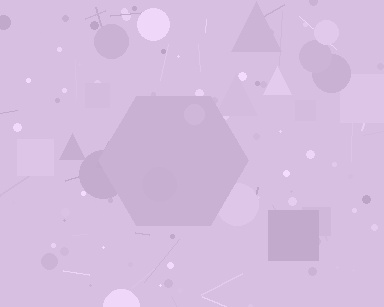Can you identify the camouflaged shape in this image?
The camouflaged shape is a hexagon.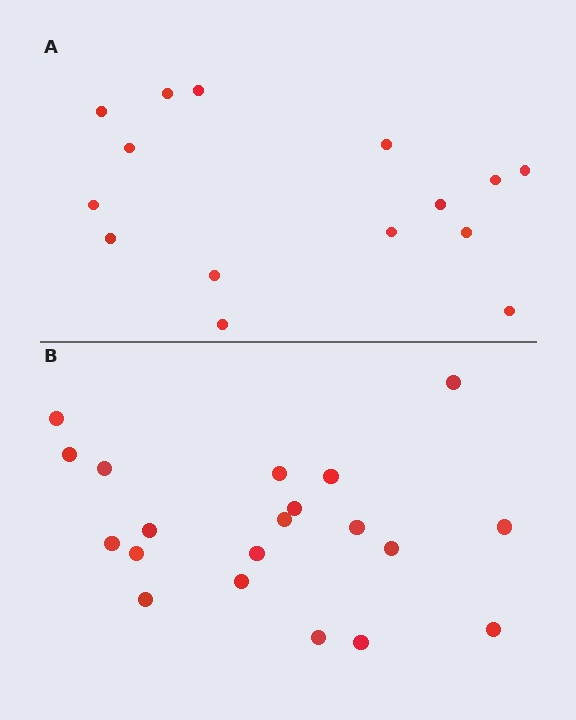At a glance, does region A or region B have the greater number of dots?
Region B (the bottom region) has more dots.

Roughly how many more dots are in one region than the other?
Region B has about 5 more dots than region A.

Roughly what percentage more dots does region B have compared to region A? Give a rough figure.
About 35% more.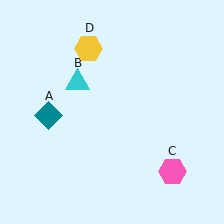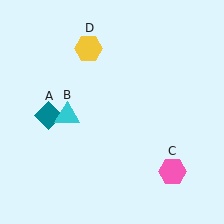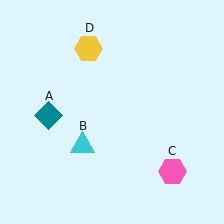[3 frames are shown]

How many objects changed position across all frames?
1 object changed position: cyan triangle (object B).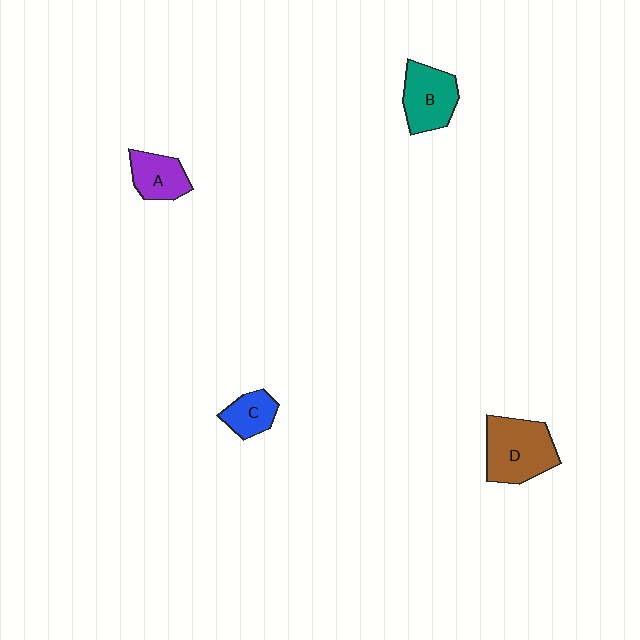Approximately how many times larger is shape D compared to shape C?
Approximately 2.1 times.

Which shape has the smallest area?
Shape C (blue).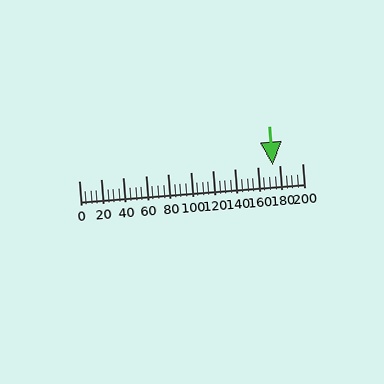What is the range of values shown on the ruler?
The ruler shows values from 0 to 200.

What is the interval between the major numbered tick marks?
The major tick marks are spaced 20 units apart.